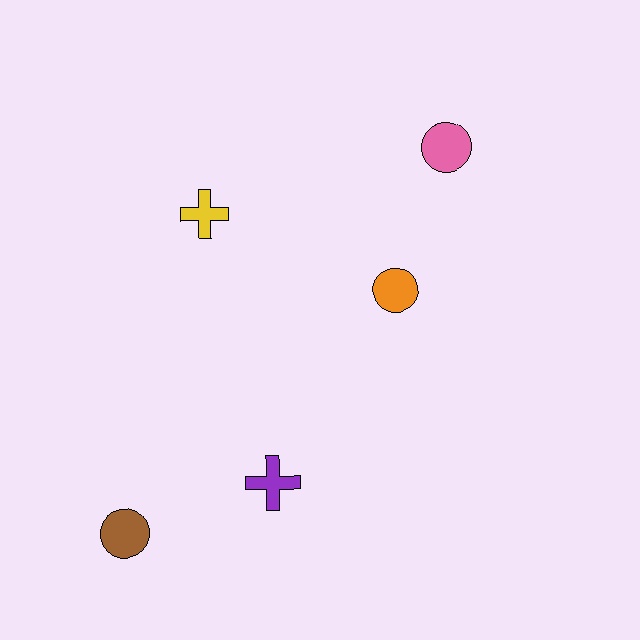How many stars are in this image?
There are no stars.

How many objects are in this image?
There are 5 objects.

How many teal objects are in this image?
There are no teal objects.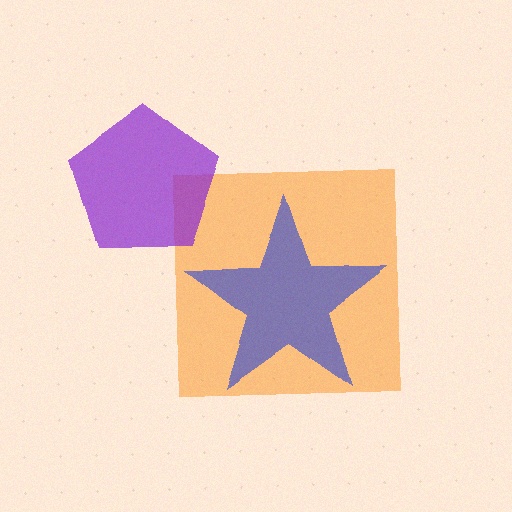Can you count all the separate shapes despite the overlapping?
Yes, there are 3 separate shapes.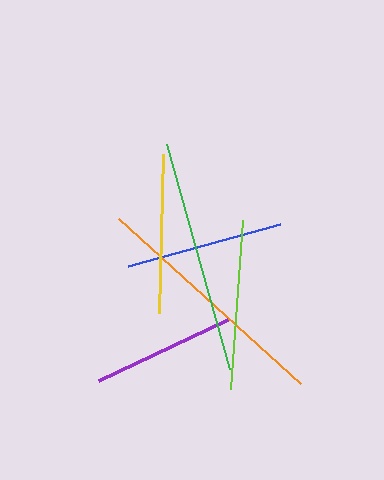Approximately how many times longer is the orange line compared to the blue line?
The orange line is approximately 1.6 times the length of the blue line.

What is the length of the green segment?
The green segment is approximately 234 pixels long.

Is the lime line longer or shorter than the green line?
The green line is longer than the lime line.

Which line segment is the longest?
The orange line is the longest at approximately 245 pixels.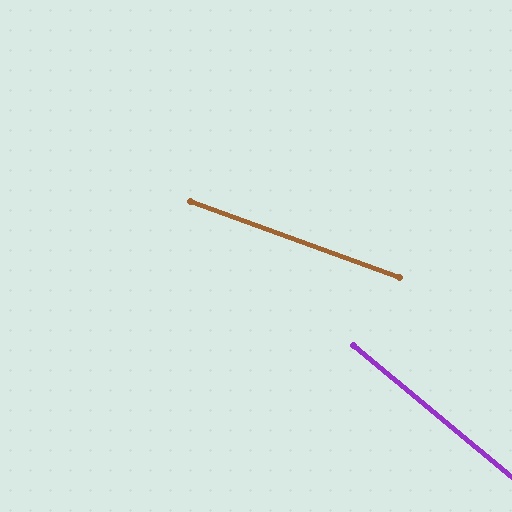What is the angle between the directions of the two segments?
Approximately 20 degrees.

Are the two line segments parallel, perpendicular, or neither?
Neither parallel nor perpendicular — they differ by about 20°.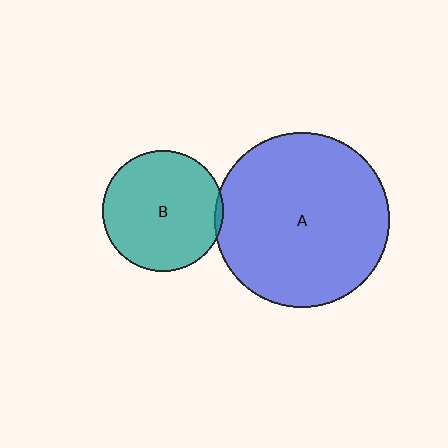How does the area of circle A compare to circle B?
Approximately 2.1 times.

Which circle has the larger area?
Circle A (blue).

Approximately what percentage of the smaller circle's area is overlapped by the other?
Approximately 5%.